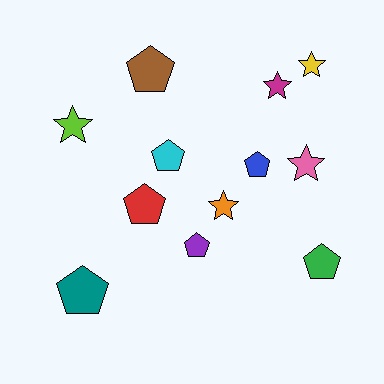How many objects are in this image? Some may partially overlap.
There are 12 objects.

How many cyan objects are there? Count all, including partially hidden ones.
There is 1 cyan object.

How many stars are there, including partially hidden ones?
There are 5 stars.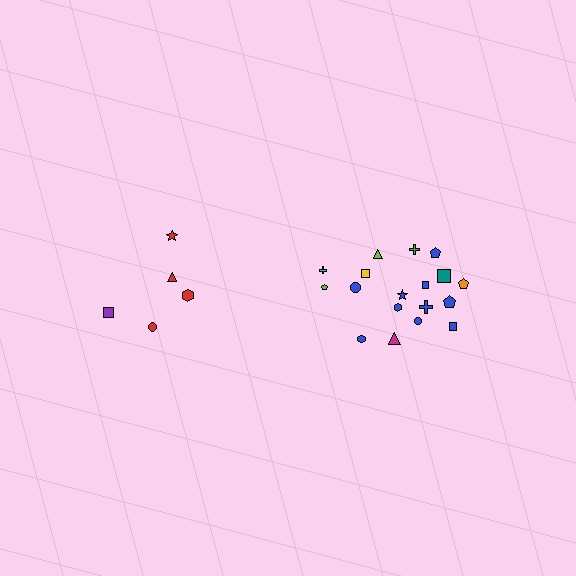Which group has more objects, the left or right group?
The right group.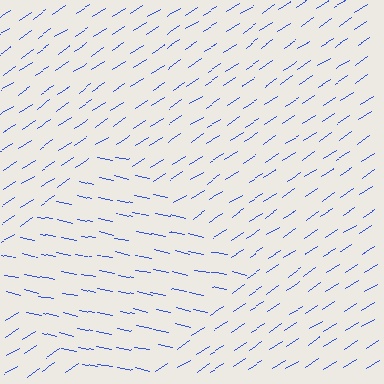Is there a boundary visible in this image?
Yes, there is a texture boundary formed by a change in line orientation.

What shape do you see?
I see a diamond.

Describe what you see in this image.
The image is filled with small blue line segments. A diamond region in the image has lines oriented differently from the surrounding lines, creating a visible texture boundary.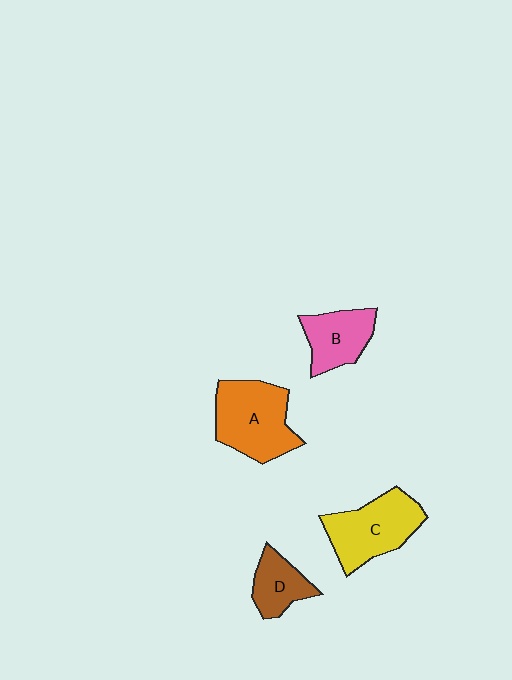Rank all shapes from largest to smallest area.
From largest to smallest: A (orange), C (yellow), B (pink), D (brown).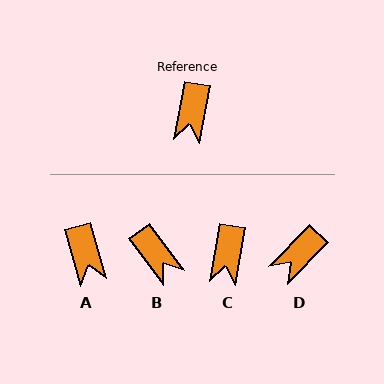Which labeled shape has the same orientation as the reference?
C.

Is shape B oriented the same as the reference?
No, it is off by about 46 degrees.